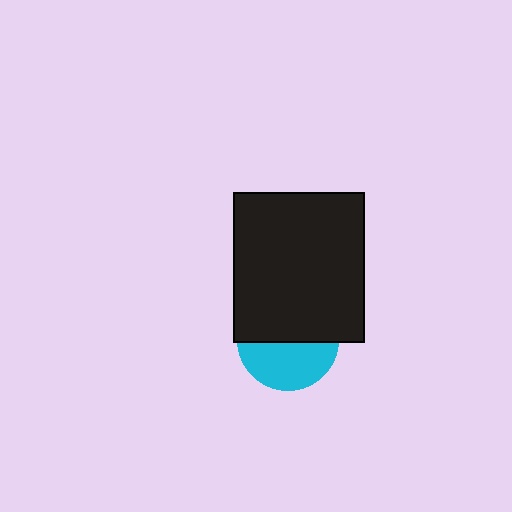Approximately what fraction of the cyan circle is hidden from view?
Roughly 54% of the cyan circle is hidden behind the black rectangle.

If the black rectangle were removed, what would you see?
You would see the complete cyan circle.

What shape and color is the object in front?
The object in front is a black rectangle.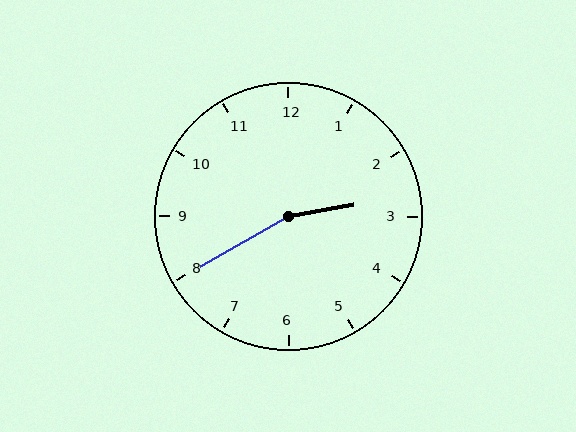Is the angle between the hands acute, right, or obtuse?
It is obtuse.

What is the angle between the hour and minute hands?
Approximately 160 degrees.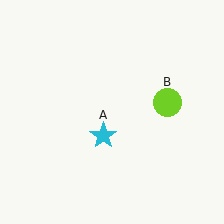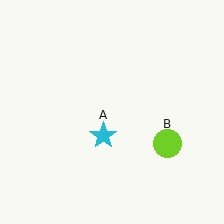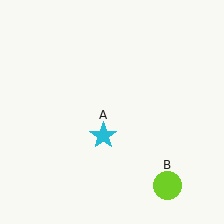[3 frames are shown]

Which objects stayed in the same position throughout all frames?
Cyan star (object A) remained stationary.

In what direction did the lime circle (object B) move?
The lime circle (object B) moved down.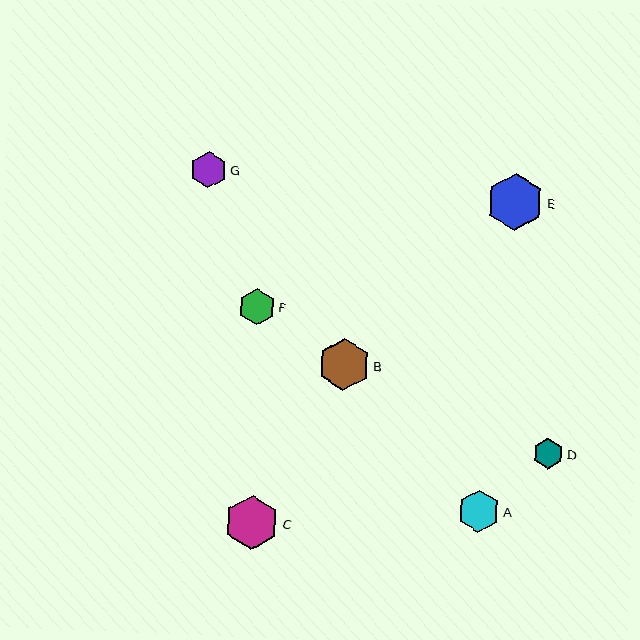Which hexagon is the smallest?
Hexagon D is the smallest with a size of approximately 30 pixels.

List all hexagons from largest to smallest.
From largest to smallest: E, C, B, A, F, G, D.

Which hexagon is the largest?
Hexagon E is the largest with a size of approximately 57 pixels.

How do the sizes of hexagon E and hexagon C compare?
Hexagon E and hexagon C are approximately the same size.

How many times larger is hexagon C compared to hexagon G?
Hexagon C is approximately 1.5 times the size of hexagon G.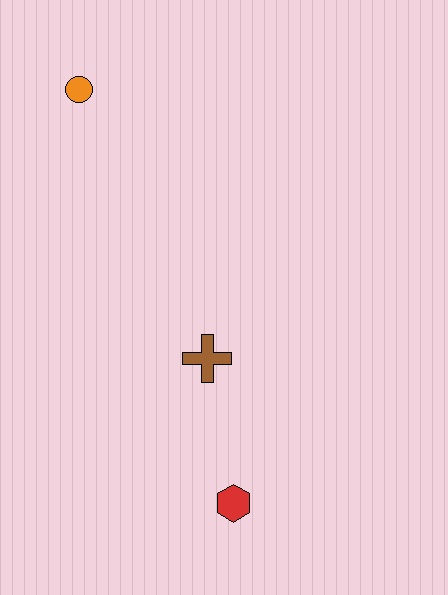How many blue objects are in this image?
There are no blue objects.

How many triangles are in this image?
There are no triangles.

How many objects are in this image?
There are 3 objects.